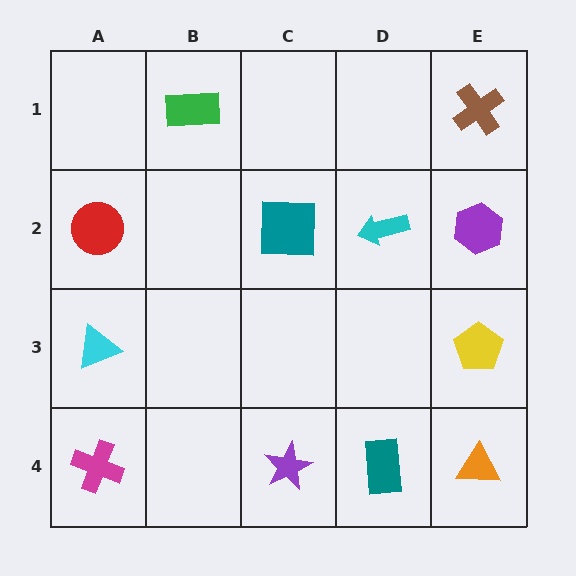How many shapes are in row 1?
2 shapes.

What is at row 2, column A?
A red circle.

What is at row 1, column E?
A brown cross.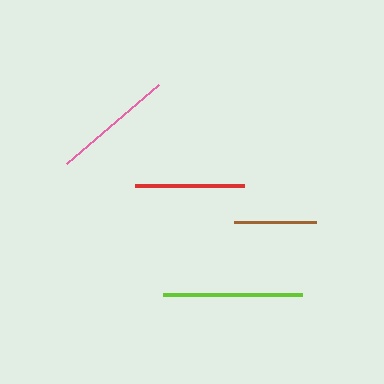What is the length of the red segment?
The red segment is approximately 109 pixels long.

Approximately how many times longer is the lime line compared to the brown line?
The lime line is approximately 1.7 times the length of the brown line.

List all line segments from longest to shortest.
From longest to shortest: lime, pink, red, brown.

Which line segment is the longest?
The lime line is the longest at approximately 139 pixels.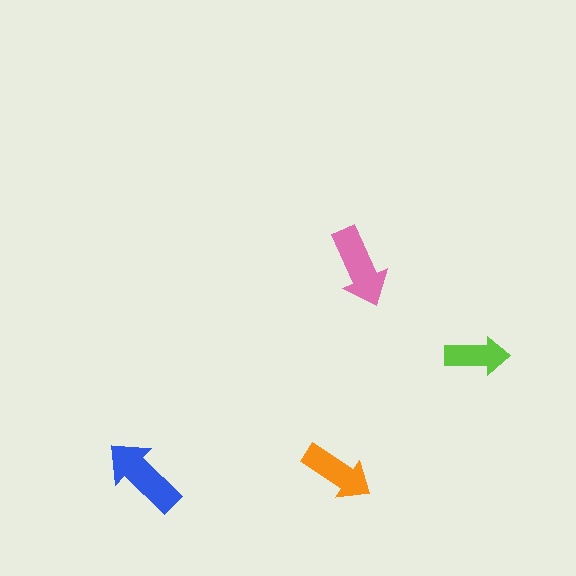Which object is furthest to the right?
The lime arrow is rightmost.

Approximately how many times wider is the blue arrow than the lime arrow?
About 1.5 times wider.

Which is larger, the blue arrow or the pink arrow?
The blue one.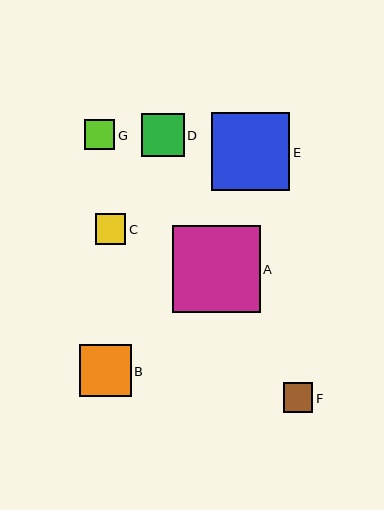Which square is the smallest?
Square F is the smallest with a size of approximately 30 pixels.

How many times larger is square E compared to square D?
Square E is approximately 1.8 times the size of square D.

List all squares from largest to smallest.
From largest to smallest: A, E, B, D, C, G, F.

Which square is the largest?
Square A is the largest with a size of approximately 87 pixels.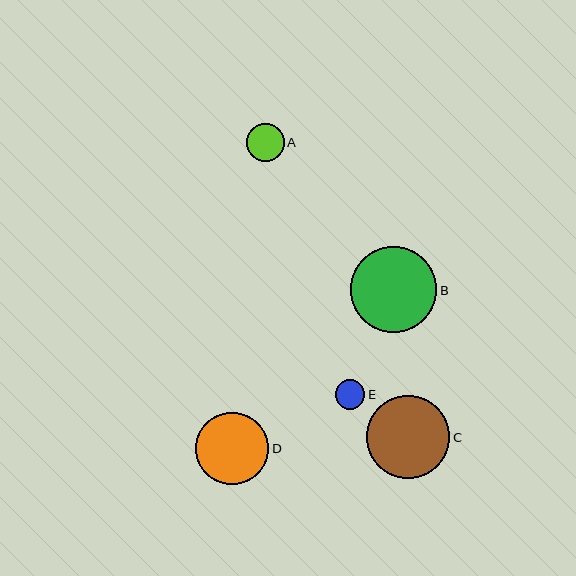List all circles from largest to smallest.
From largest to smallest: B, C, D, A, E.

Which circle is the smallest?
Circle E is the smallest with a size of approximately 29 pixels.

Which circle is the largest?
Circle B is the largest with a size of approximately 86 pixels.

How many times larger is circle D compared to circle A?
Circle D is approximately 1.9 times the size of circle A.